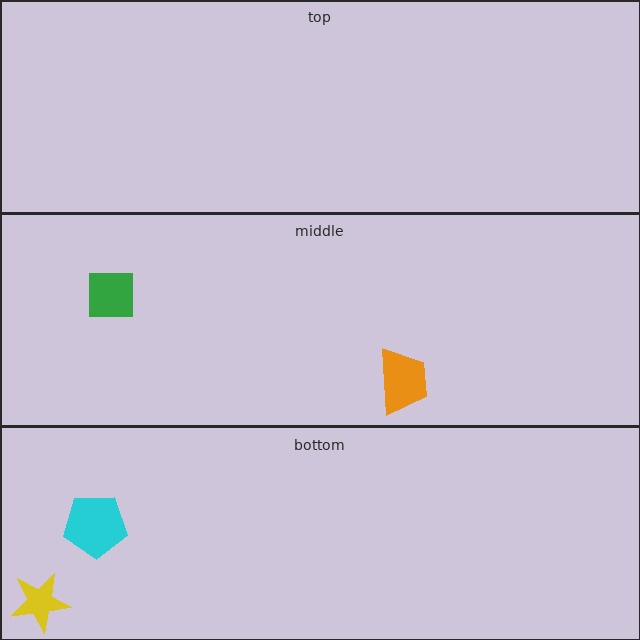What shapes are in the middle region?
The green square, the orange trapezoid.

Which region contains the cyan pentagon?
The bottom region.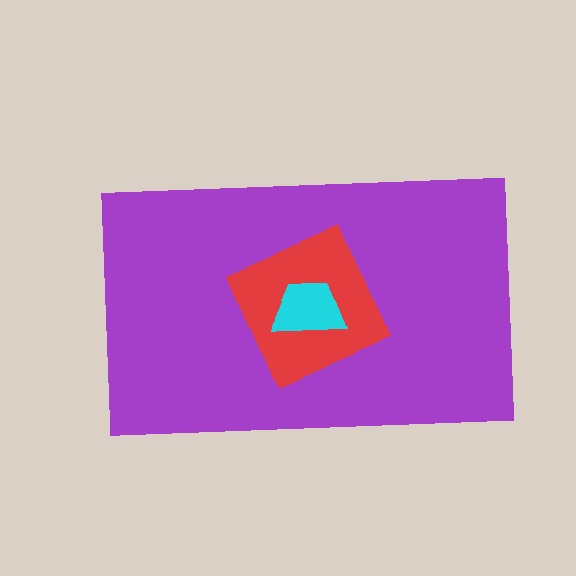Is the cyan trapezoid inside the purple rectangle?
Yes.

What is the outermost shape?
The purple rectangle.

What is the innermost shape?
The cyan trapezoid.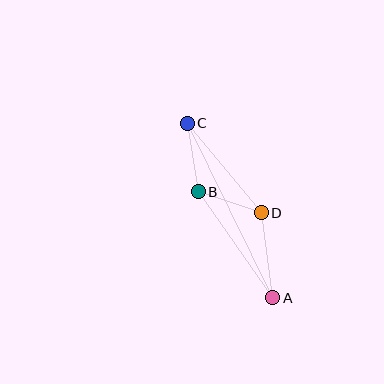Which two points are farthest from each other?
Points A and C are farthest from each other.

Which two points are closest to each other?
Points B and D are closest to each other.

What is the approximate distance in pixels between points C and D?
The distance between C and D is approximately 116 pixels.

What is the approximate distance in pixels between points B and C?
The distance between B and C is approximately 69 pixels.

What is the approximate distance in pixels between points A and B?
The distance between A and B is approximately 130 pixels.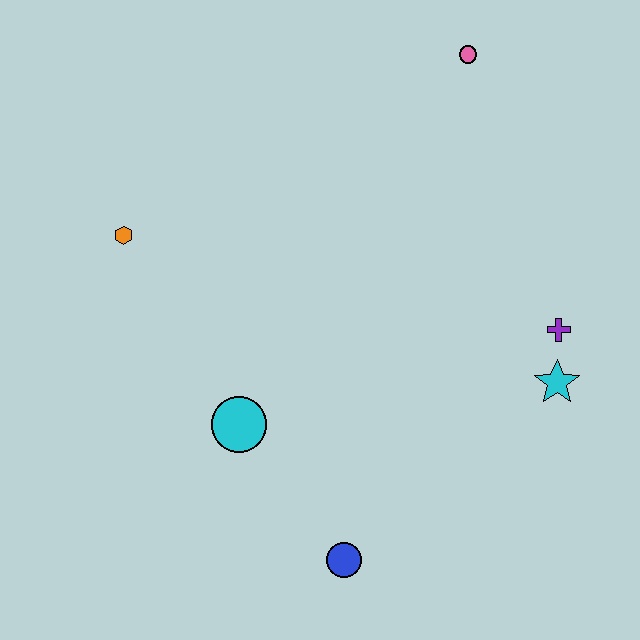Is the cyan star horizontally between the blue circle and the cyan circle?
No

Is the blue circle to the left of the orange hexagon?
No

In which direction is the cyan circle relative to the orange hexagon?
The cyan circle is below the orange hexagon.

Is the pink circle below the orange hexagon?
No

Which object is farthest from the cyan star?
The orange hexagon is farthest from the cyan star.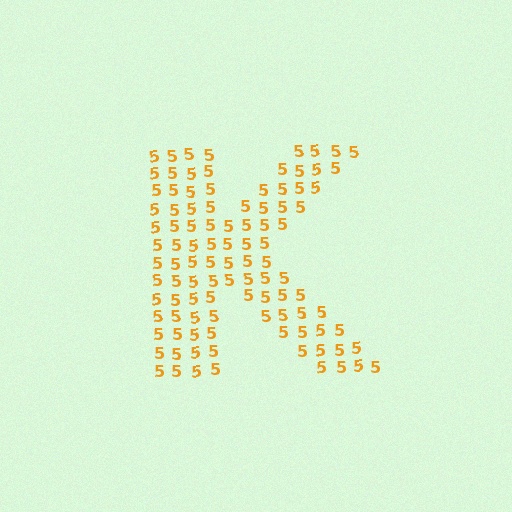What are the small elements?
The small elements are digit 5's.